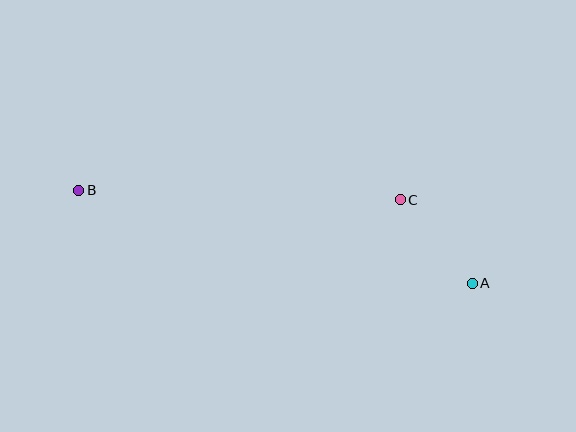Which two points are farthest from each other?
Points A and B are farthest from each other.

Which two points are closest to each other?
Points A and C are closest to each other.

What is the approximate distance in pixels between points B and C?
The distance between B and C is approximately 322 pixels.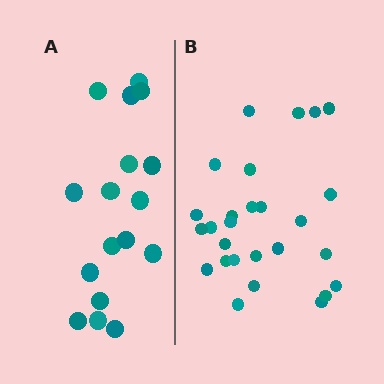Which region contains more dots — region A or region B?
Region B (the right region) has more dots.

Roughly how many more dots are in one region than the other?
Region B has roughly 10 or so more dots than region A.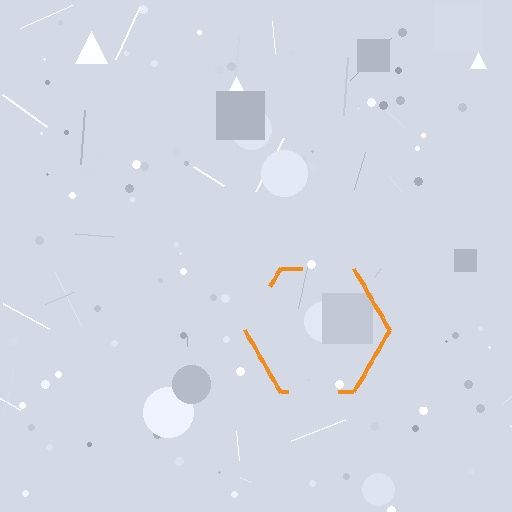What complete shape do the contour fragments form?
The contour fragments form a hexagon.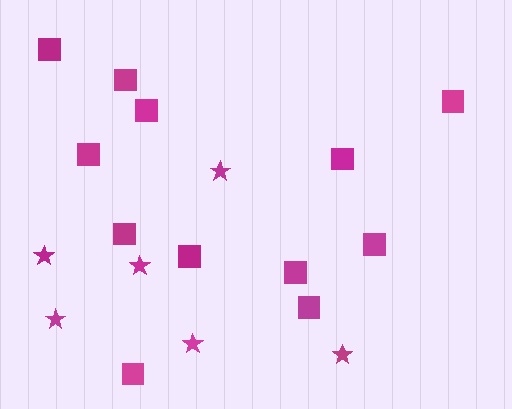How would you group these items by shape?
There are 2 groups: one group of squares (12) and one group of stars (6).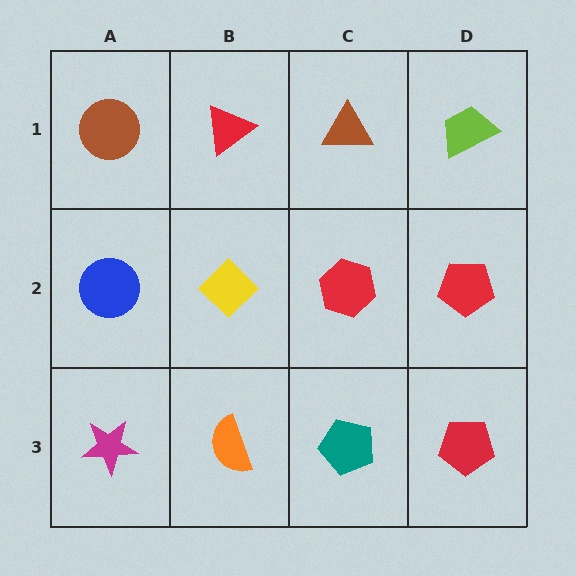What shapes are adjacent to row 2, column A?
A brown circle (row 1, column A), a magenta star (row 3, column A), a yellow diamond (row 2, column B).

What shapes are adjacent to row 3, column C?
A red hexagon (row 2, column C), an orange semicircle (row 3, column B), a red pentagon (row 3, column D).